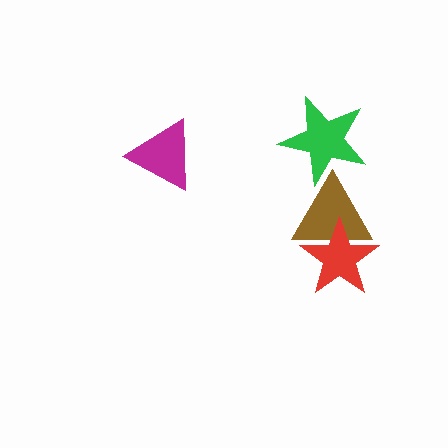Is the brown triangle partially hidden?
Yes, it is partially covered by another shape.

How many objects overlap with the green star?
1 object overlaps with the green star.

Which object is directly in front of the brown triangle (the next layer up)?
The red star is directly in front of the brown triangle.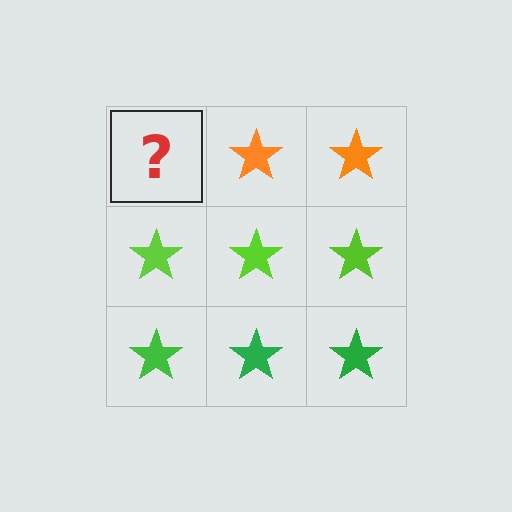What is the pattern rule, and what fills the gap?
The rule is that each row has a consistent color. The gap should be filled with an orange star.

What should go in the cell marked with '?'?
The missing cell should contain an orange star.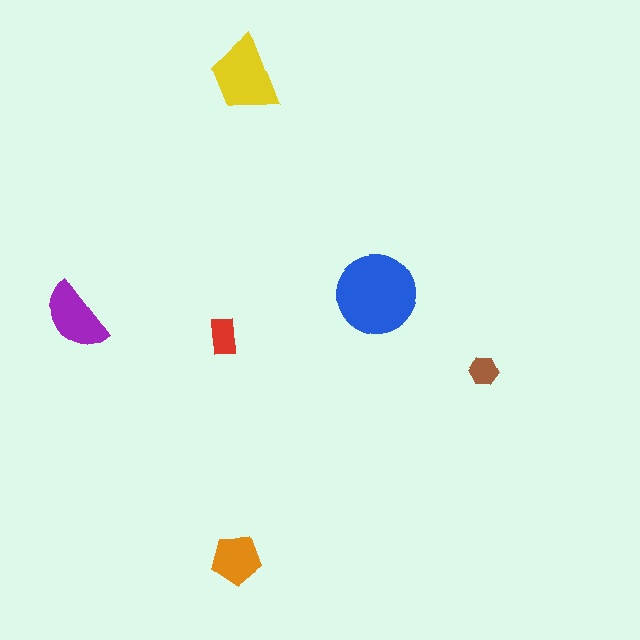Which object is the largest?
The blue circle.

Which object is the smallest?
The brown hexagon.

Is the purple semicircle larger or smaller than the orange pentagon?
Larger.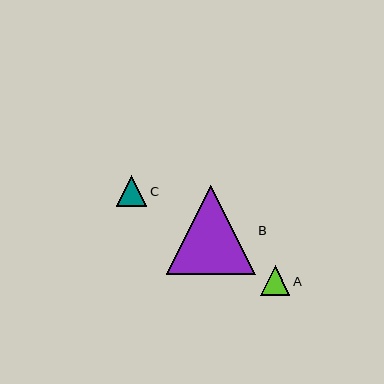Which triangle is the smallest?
Triangle A is the smallest with a size of approximately 30 pixels.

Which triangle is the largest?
Triangle B is the largest with a size of approximately 89 pixels.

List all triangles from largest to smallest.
From largest to smallest: B, C, A.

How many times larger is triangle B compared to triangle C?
Triangle B is approximately 2.9 times the size of triangle C.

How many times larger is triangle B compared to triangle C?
Triangle B is approximately 2.9 times the size of triangle C.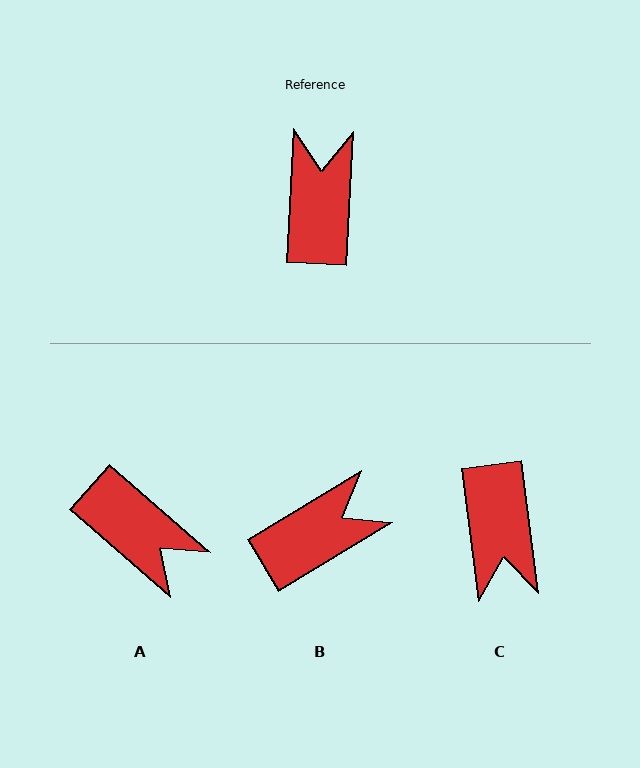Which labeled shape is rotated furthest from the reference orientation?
C, about 170 degrees away.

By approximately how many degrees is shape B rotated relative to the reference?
Approximately 56 degrees clockwise.